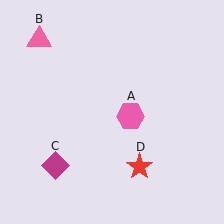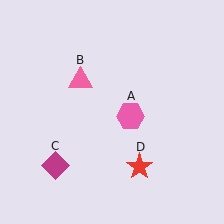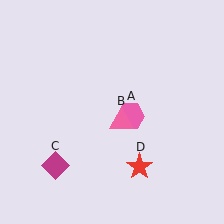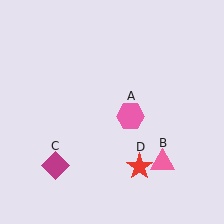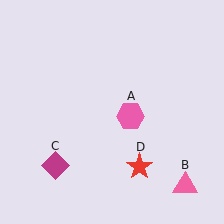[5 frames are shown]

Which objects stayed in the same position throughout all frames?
Pink hexagon (object A) and magenta diamond (object C) and red star (object D) remained stationary.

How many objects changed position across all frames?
1 object changed position: pink triangle (object B).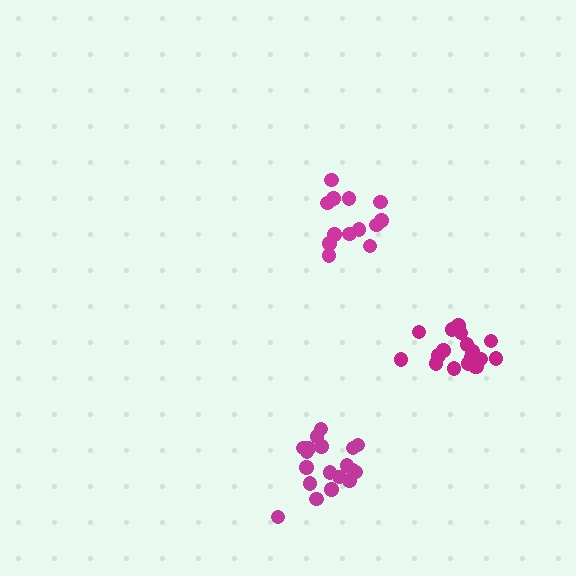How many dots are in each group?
Group 1: 19 dots, Group 2: 13 dots, Group 3: 18 dots (50 total).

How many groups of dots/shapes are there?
There are 3 groups.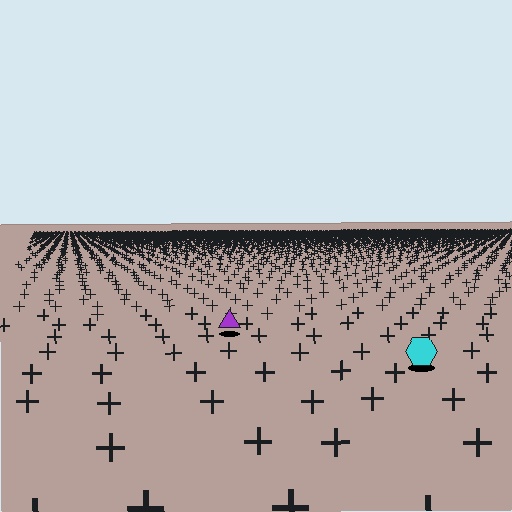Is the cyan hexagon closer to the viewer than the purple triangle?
Yes. The cyan hexagon is closer — you can tell from the texture gradient: the ground texture is coarser near it.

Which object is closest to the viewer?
The cyan hexagon is closest. The texture marks near it are larger and more spread out.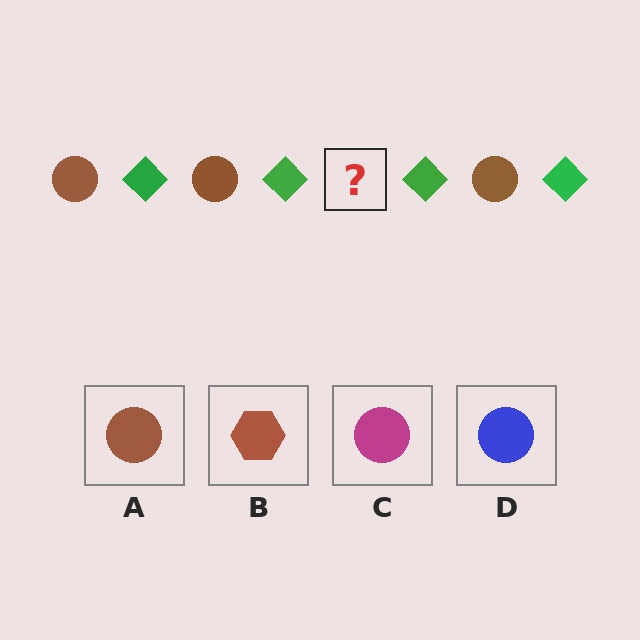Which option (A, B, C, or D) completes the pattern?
A.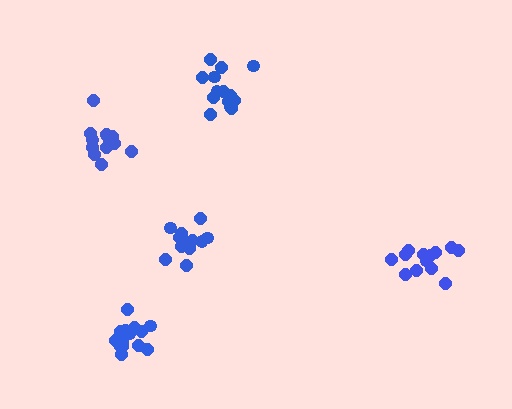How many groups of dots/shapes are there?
There are 5 groups.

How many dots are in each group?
Group 1: 14 dots, Group 2: 13 dots, Group 3: 13 dots, Group 4: 14 dots, Group 5: 14 dots (68 total).